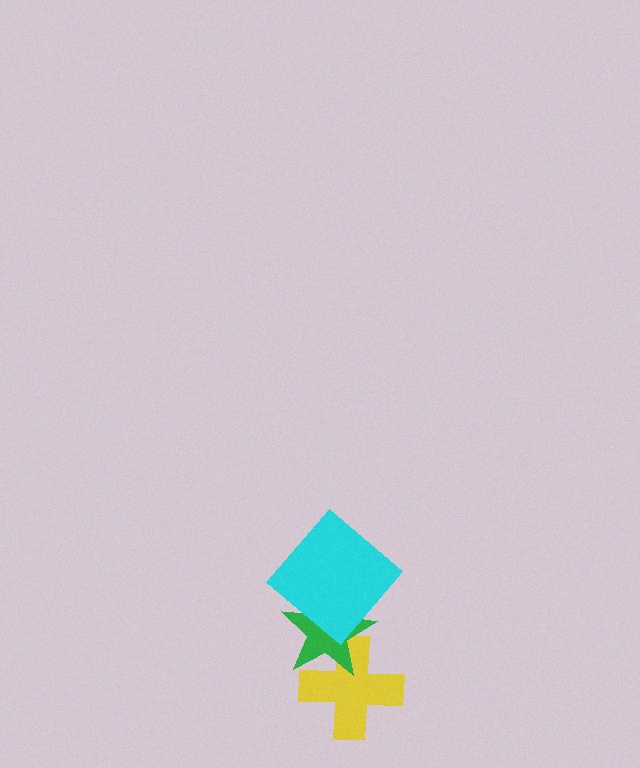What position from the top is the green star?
The green star is 2nd from the top.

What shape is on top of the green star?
The cyan diamond is on top of the green star.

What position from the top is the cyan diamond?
The cyan diamond is 1st from the top.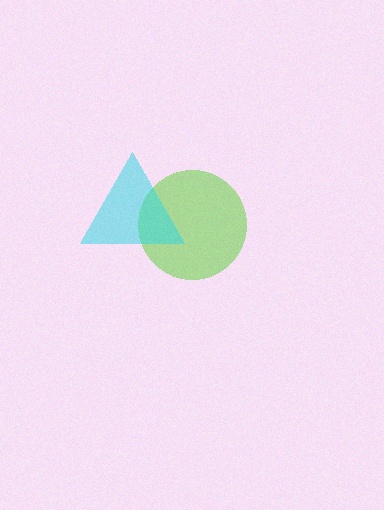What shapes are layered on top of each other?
The layered shapes are: a lime circle, a cyan triangle.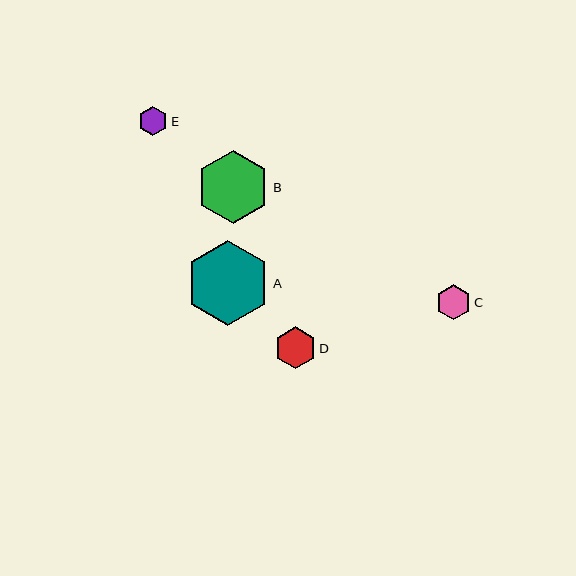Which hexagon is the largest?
Hexagon A is the largest with a size of approximately 85 pixels.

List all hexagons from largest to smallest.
From largest to smallest: A, B, D, C, E.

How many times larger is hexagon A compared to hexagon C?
Hexagon A is approximately 2.4 times the size of hexagon C.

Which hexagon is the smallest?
Hexagon E is the smallest with a size of approximately 29 pixels.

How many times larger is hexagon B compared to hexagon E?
Hexagon B is approximately 2.5 times the size of hexagon E.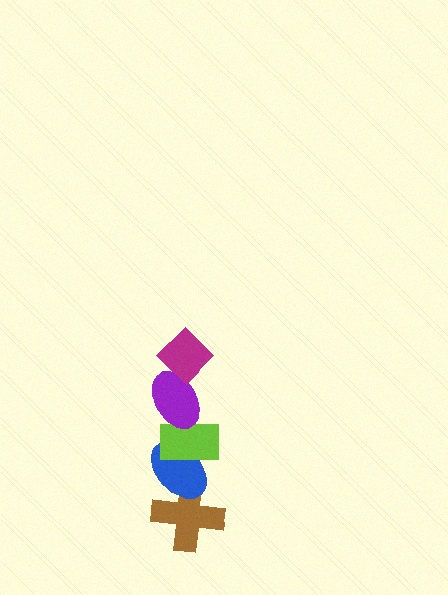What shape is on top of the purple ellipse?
The magenta diamond is on top of the purple ellipse.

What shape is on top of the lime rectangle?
The purple ellipse is on top of the lime rectangle.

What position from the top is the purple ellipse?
The purple ellipse is 2nd from the top.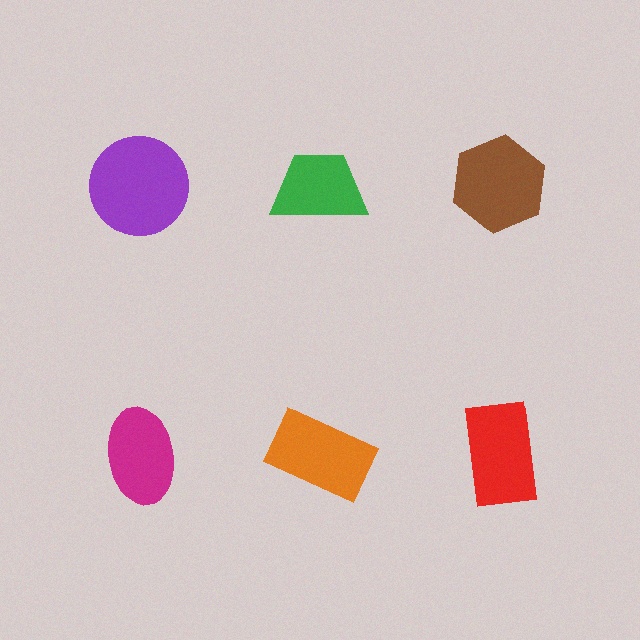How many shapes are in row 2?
3 shapes.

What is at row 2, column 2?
An orange rectangle.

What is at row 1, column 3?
A brown hexagon.